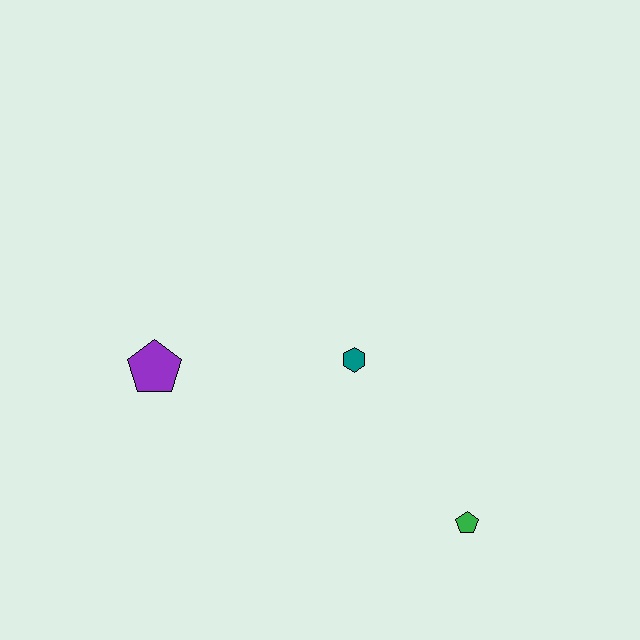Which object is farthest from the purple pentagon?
The green pentagon is farthest from the purple pentagon.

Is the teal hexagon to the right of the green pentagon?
No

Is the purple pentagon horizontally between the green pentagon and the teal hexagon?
No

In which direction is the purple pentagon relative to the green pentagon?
The purple pentagon is to the left of the green pentagon.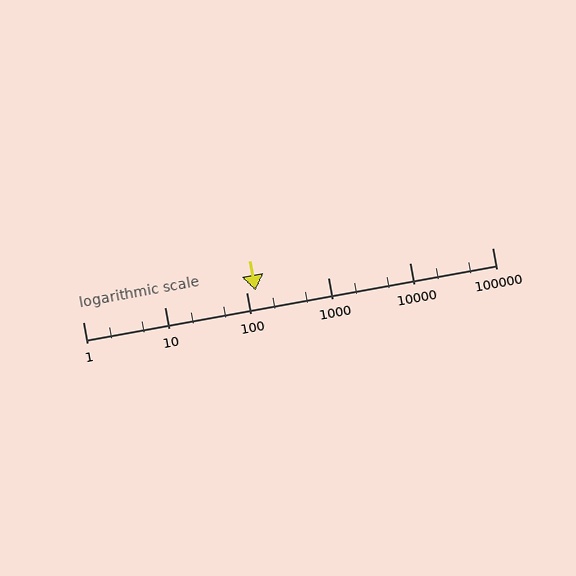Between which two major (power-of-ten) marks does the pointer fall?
The pointer is between 100 and 1000.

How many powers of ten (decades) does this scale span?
The scale spans 5 decades, from 1 to 100000.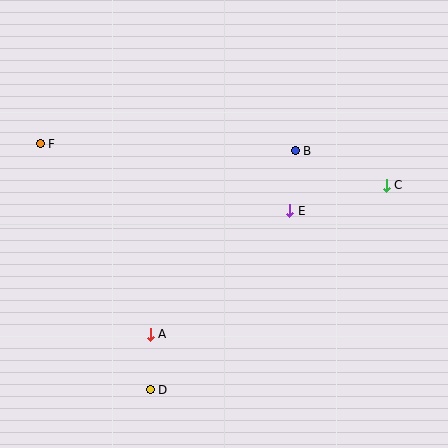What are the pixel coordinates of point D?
Point D is at (150, 390).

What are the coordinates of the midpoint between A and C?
The midpoint between A and C is at (268, 260).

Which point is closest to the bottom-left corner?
Point D is closest to the bottom-left corner.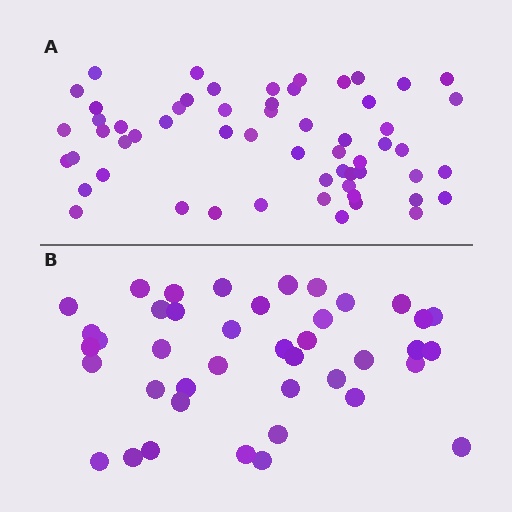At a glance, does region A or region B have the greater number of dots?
Region A (the top region) has more dots.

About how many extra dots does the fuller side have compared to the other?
Region A has approximately 15 more dots than region B.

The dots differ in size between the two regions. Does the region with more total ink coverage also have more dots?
No. Region B has more total ink coverage because its dots are larger, but region A actually contains more individual dots. Total area can be misleading — the number of items is what matters here.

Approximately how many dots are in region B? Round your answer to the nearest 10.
About 40 dots. (The exact count is 41, which rounds to 40.)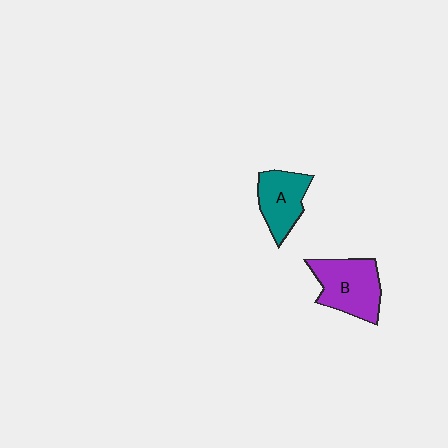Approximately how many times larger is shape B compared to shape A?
Approximately 1.3 times.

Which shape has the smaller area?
Shape A (teal).